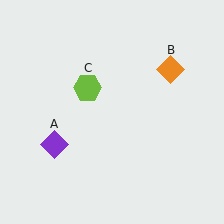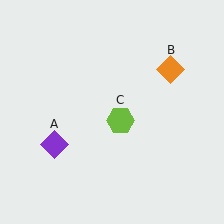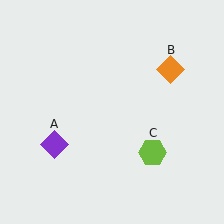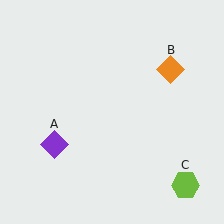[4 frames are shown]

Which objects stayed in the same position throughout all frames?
Purple diamond (object A) and orange diamond (object B) remained stationary.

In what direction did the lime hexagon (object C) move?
The lime hexagon (object C) moved down and to the right.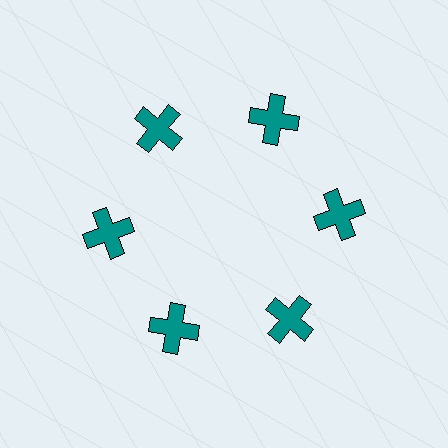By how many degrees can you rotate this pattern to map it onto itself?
The pattern maps onto itself every 60 degrees of rotation.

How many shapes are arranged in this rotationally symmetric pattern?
There are 6 shapes, arranged in 6 groups of 1.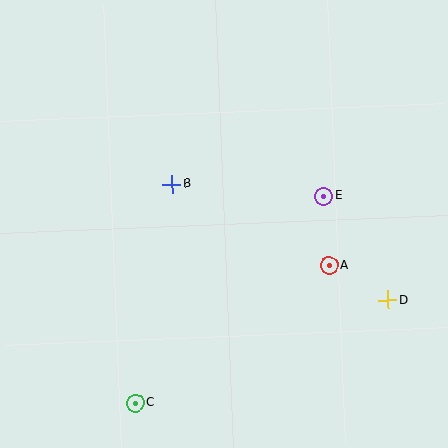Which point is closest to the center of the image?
Point B at (172, 184) is closest to the center.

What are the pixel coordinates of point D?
Point D is at (388, 300).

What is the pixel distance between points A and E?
The distance between A and E is 70 pixels.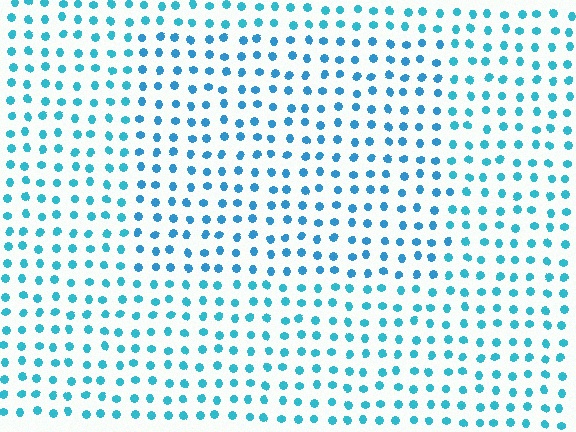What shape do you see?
I see a rectangle.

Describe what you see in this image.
The image is filled with small cyan elements in a uniform arrangement. A rectangle-shaped region is visible where the elements are tinted to a slightly different hue, forming a subtle color boundary.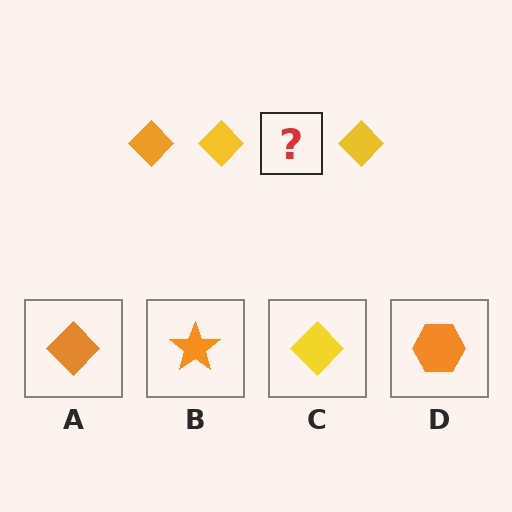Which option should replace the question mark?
Option A.